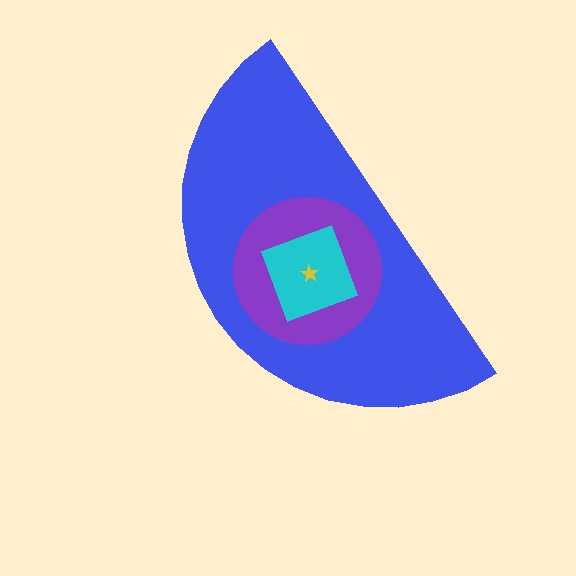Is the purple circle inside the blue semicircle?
Yes.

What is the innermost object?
The yellow star.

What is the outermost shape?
The blue semicircle.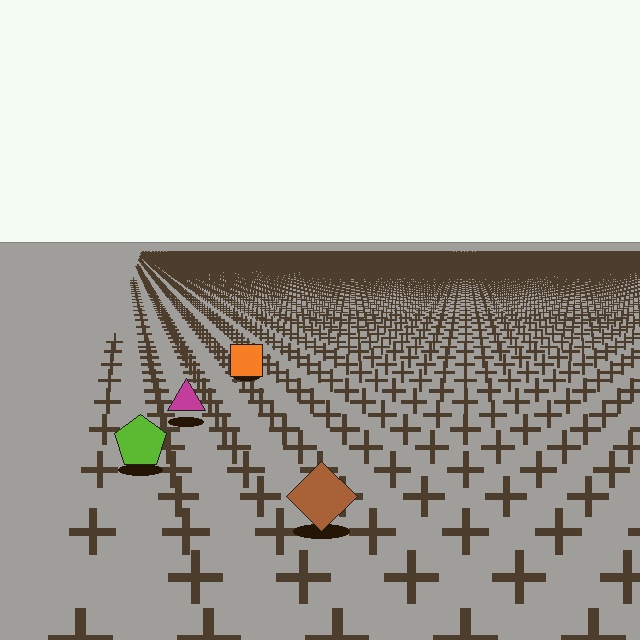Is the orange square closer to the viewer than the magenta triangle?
No. The magenta triangle is closer — you can tell from the texture gradient: the ground texture is coarser near it.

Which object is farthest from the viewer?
The orange square is farthest from the viewer. It appears smaller and the ground texture around it is denser.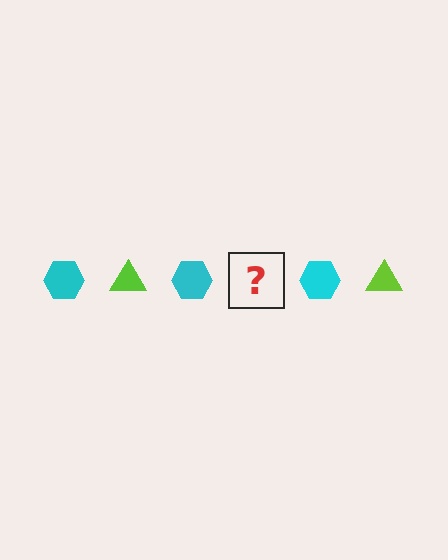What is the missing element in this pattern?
The missing element is a lime triangle.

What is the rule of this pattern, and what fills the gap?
The rule is that the pattern alternates between cyan hexagon and lime triangle. The gap should be filled with a lime triangle.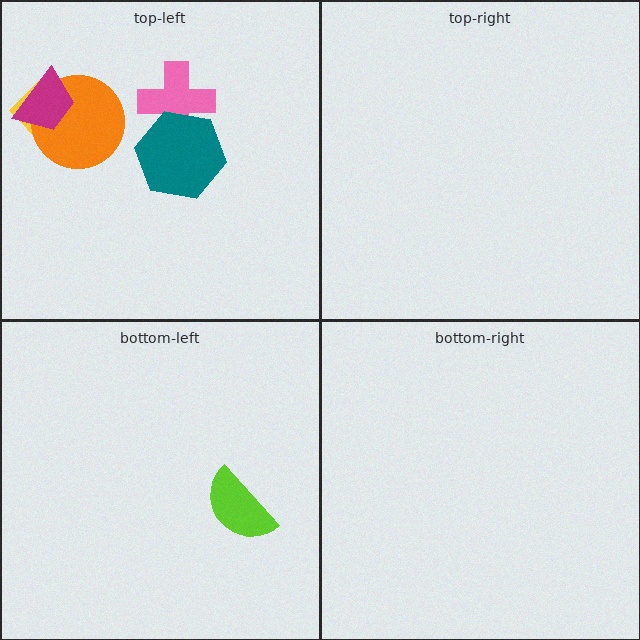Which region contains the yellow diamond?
The top-left region.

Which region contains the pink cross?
The top-left region.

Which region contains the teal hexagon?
The top-left region.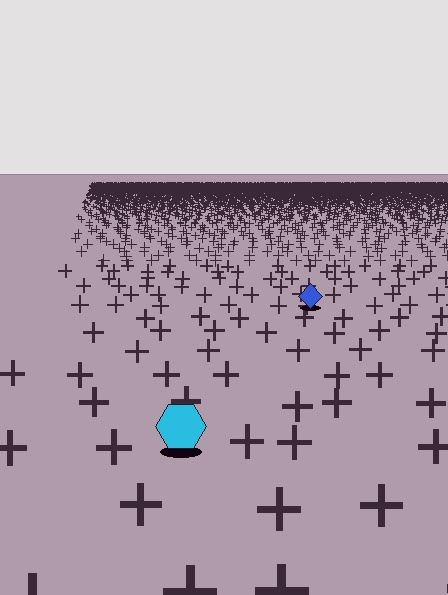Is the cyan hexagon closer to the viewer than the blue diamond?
Yes. The cyan hexagon is closer — you can tell from the texture gradient: the ground texture is coarser near it.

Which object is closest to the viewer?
The cyan hexagon is closest. The texture marks near it are larger and more spread out.